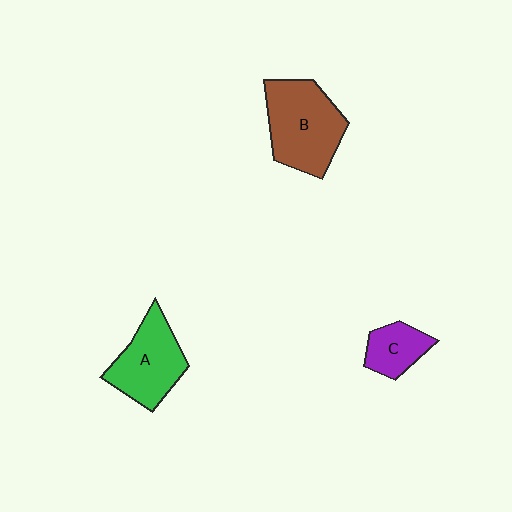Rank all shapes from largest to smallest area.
From largest to smallest: B (brown), A (green), C (purple).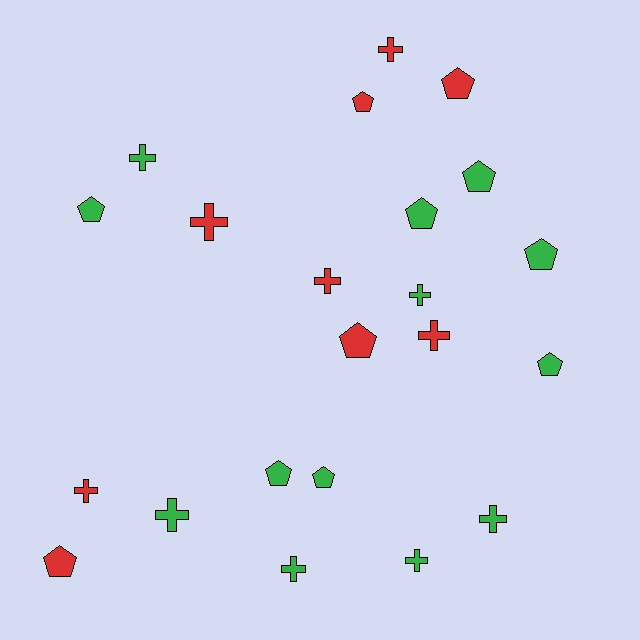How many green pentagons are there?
There are 7 green pentagons.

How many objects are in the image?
There are 22 objects.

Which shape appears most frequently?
Cross, with 11 objects.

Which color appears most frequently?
Green, with 13 objects.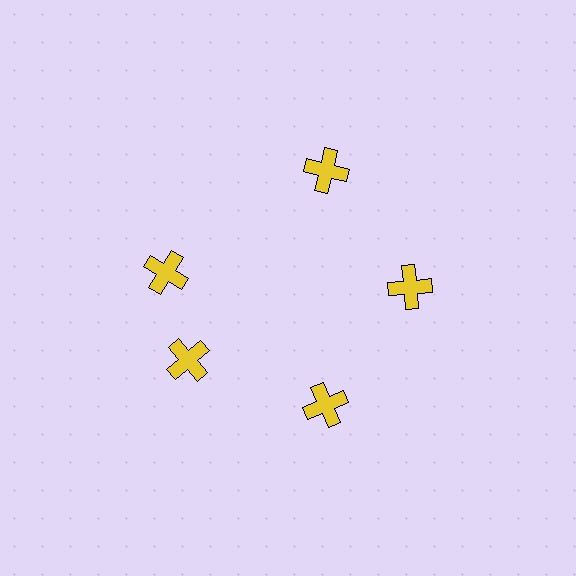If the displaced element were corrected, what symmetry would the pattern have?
It would have 5-fold rotational symmetry — the pattern would map onto itself every 72 degrees.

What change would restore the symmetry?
The symmetry would be restored by rotating it back into even spacing with its neighbors so that all 5 crosses sit at equal angles and equal distance from the center.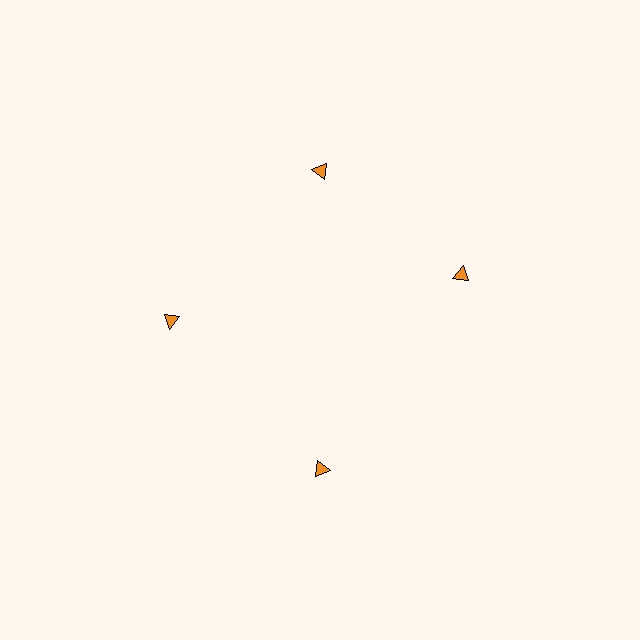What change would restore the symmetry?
The symmetry would be restored by rotating it back into even spacing with its neighbors so that all 4 triangles sit at equal angles and equal distance from the center.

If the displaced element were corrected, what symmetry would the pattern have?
It would have 4-fold rotational symmetry — the pattern would map onto itself every 90 degrees.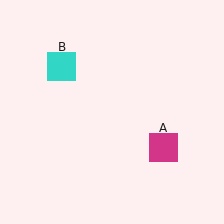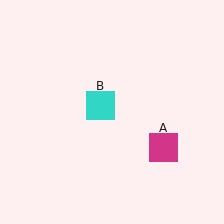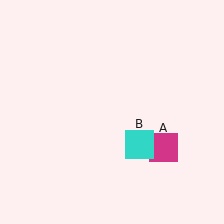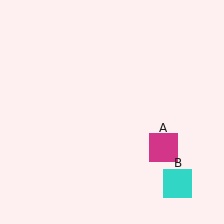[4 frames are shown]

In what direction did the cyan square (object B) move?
The cyan square (object B) moved down and to the right.